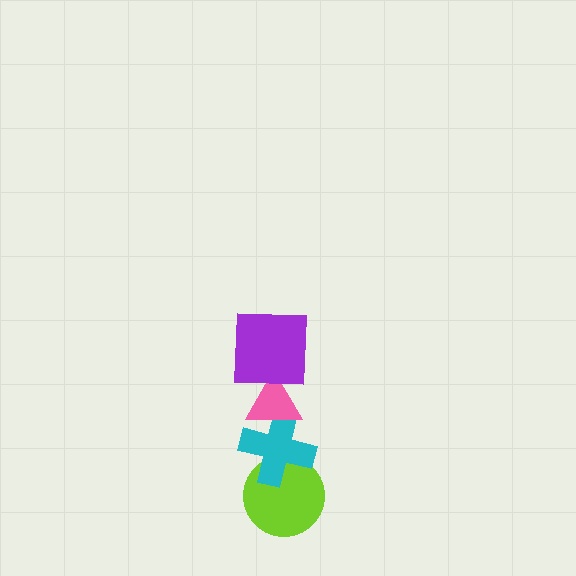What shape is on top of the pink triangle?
The purple square is on top of the pink triangle.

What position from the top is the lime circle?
The lime circle is 4th from the top.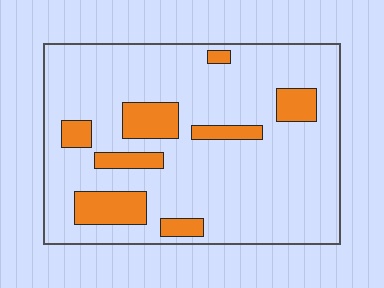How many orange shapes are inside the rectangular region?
8.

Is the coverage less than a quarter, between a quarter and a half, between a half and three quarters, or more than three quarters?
Less than a quarter.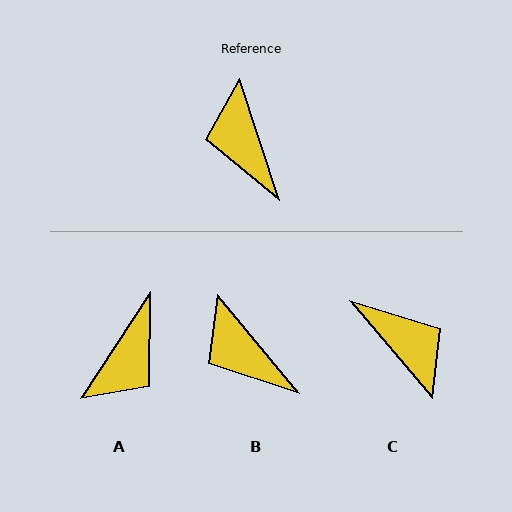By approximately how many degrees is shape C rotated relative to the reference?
Approximately 158 degrees clockwise.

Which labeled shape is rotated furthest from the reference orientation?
C, about 158 degrees away.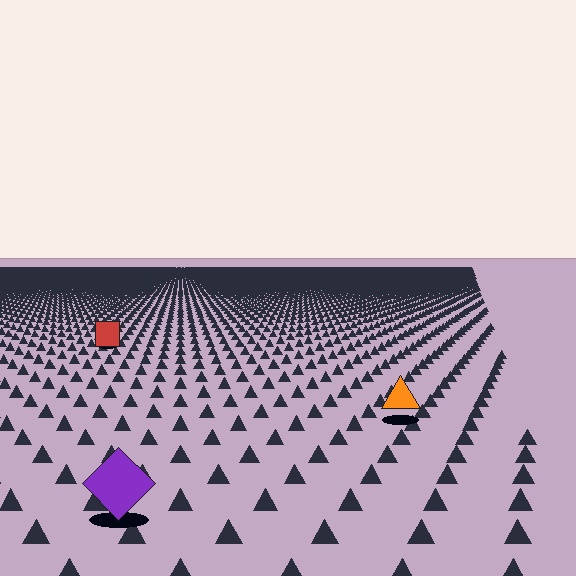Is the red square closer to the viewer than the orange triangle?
No. The orange triangle is closer — you can tell from the texture gradient: the ground texture is coarser near it.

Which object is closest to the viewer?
The purple diamond is closest. The texture marks near it are larger and more spread out.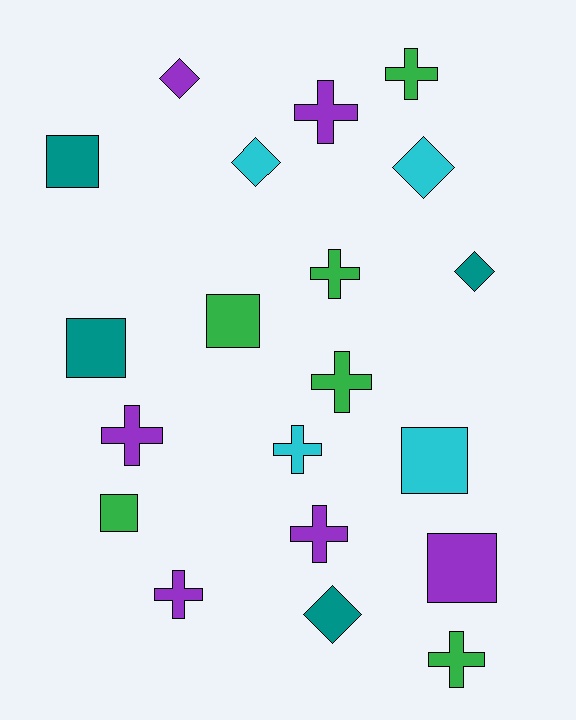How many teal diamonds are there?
There are 2 teal diamonds.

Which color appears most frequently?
Green, with 6 objects.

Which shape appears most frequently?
Cross, with 9 objects.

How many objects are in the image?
There are 20 objects.